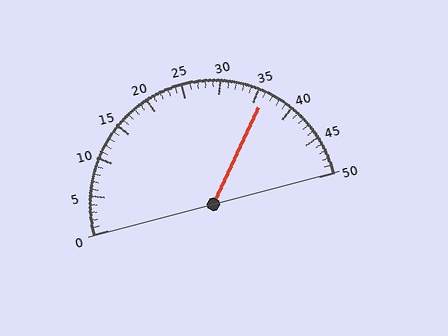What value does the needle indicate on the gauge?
The needle indicates approximately 36.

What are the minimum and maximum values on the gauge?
The gauge ranges from 0 to 50.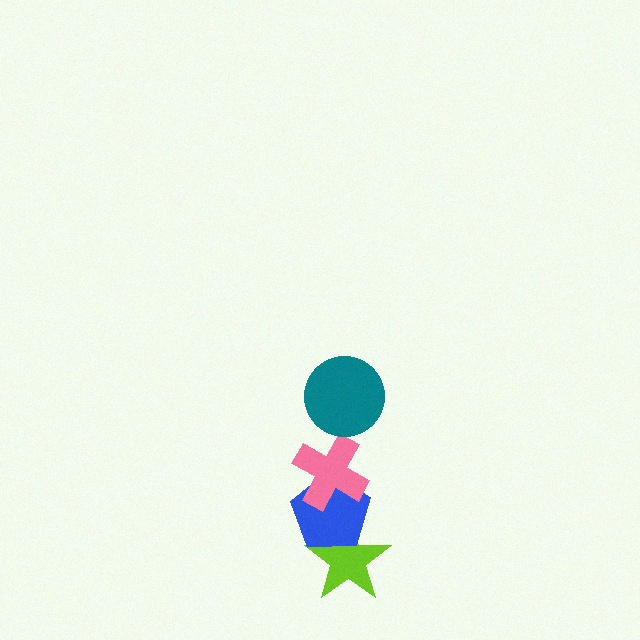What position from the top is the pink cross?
The pink cross is 2nd from the top.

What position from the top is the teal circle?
The teal circle is 1st from the top.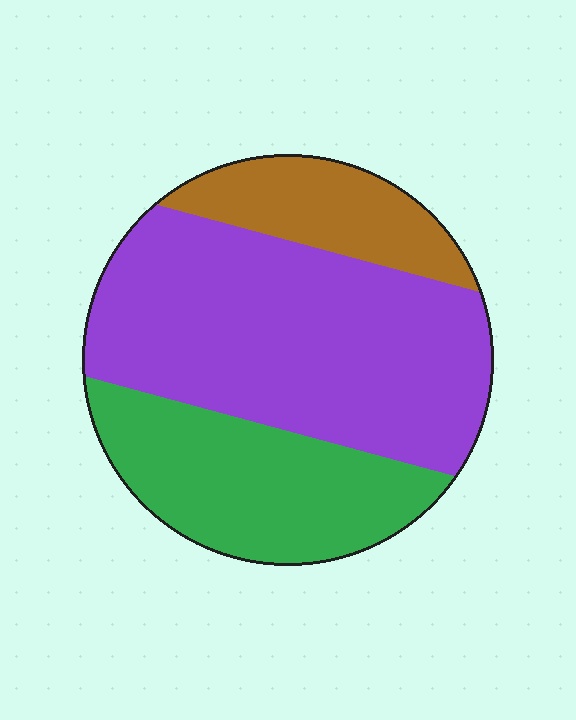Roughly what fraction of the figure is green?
Green covers around 30% of the figure.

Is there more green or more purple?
Purple.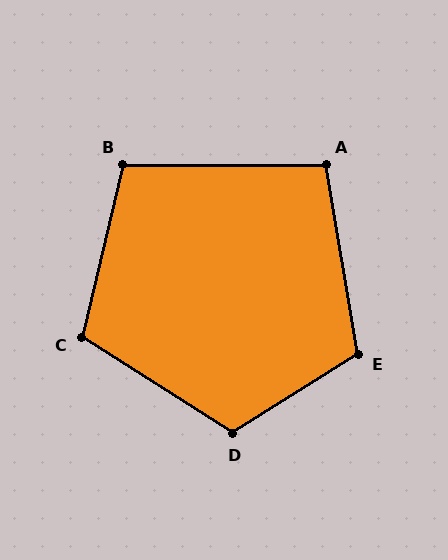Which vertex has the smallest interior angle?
A, at approximately 100 degrees.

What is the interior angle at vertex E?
Approximately 112 degrees (obtuse).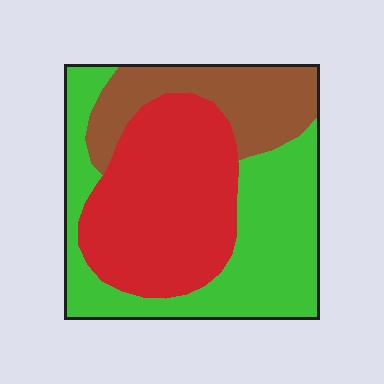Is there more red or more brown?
Red.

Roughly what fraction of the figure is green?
Green covers roughly 40% of the figure.